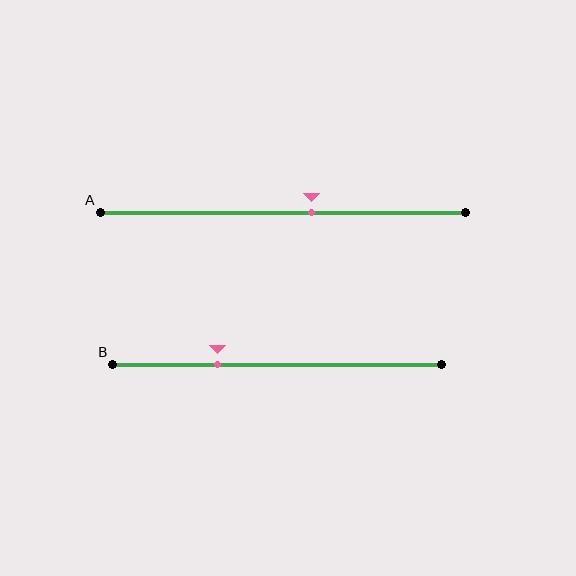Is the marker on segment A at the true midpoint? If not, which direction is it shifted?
No, the marker on segment A is shifted to the right by about 8% of the segment length.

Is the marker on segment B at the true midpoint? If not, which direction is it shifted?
No, the marker on segment B is shifted to the left by about 18% of the segment length.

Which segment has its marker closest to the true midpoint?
Segment A has its marker closest to the true midpoint.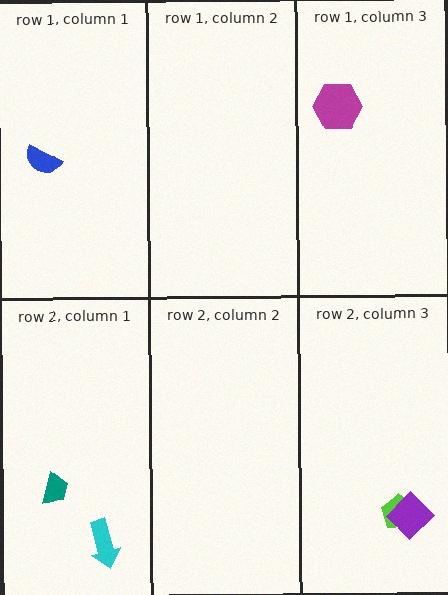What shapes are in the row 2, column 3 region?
The lime pentagon, the purple diamond.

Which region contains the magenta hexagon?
The row 1, column 3 region.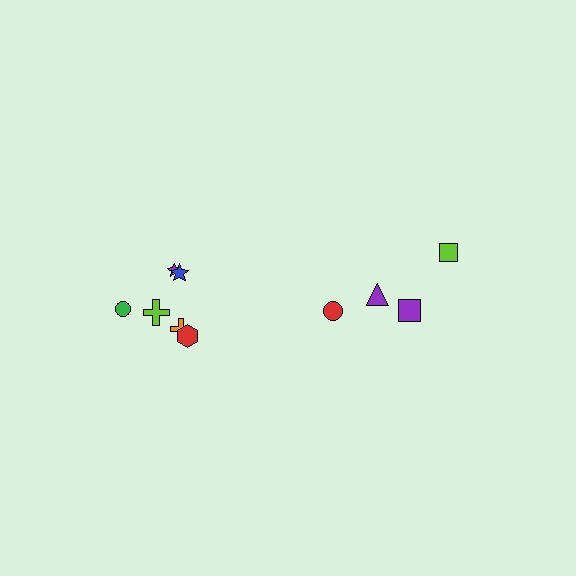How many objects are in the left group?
There are 6 objects.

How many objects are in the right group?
There are 4 objects.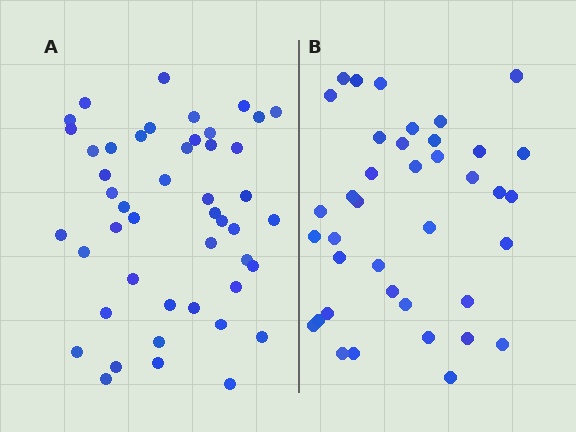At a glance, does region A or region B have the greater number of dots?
Region A (the left region) has more dots.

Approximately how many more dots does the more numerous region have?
Region A has roughly 8 or so more dots than region B.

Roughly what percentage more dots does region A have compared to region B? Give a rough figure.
About 20% more.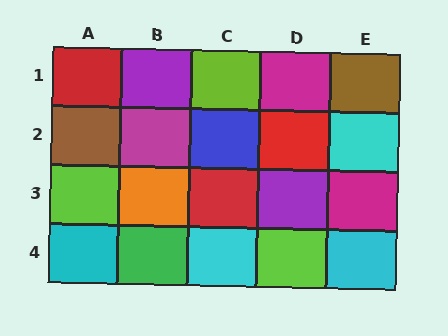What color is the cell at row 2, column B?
Magenta.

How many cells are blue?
1 cell is blue.